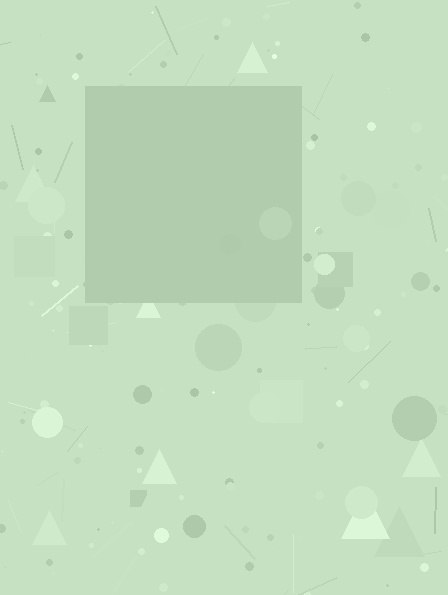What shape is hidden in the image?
A square is hidden in the image.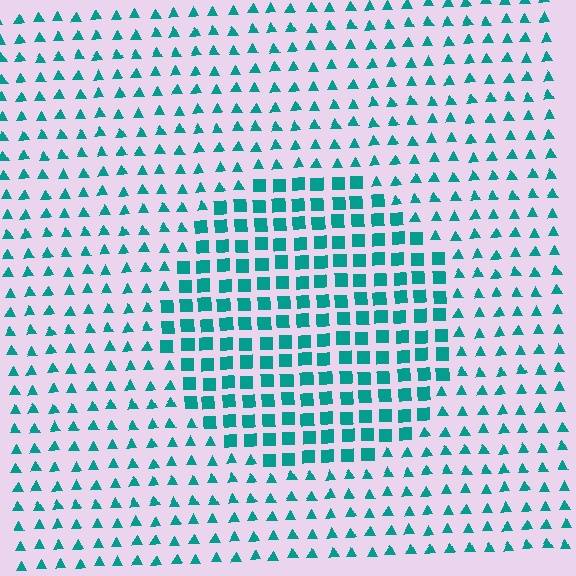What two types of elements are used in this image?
The image uses squares inside the circle region and triangles outside it.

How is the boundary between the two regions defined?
The boundary is defined by a change in element shape: squares inside vs. triangles outside. All elements share the same color and spacing.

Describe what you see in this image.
The image is filled with small teal elements arranged in a uniform grid. A circle-shaped region contains squares, while the surrounding area contains triangles. The boundary is defined purely by the change in element shape.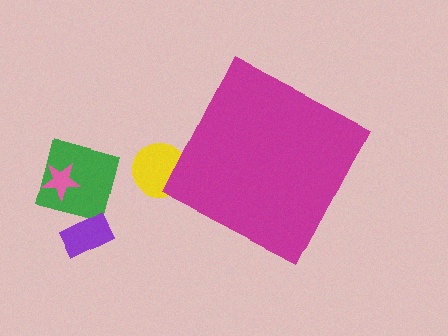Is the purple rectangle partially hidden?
No, the purple rectangle is fully visible.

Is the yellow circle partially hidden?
Yes, the yellow circle is partially hidden behind the magenta diamond.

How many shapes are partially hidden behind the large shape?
1 shape is partially hidden.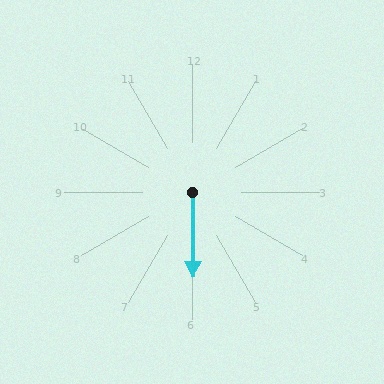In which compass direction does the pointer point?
South.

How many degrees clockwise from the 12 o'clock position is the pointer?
Approximately 179 degrees.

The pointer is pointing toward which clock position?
Roughly 6 o'clock.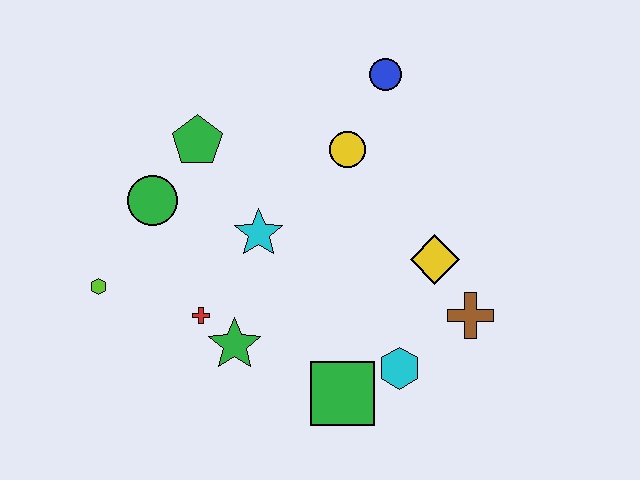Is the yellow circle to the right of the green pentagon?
Yes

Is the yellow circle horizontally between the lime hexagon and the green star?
No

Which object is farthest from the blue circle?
The lime hexagon is farthest from the blue circle.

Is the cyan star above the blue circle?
No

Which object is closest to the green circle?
The green pentagon is closest to the green circle.